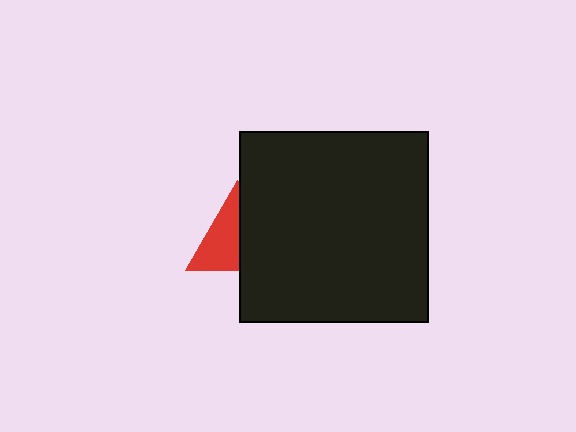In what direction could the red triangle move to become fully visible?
The red triangle could move left. That would shift it out from behind the black rectangle entirely.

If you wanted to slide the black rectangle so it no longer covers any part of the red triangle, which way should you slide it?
Slide it right — that is the most direct way to separate the two shapes.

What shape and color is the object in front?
The object in front is a black rectangle.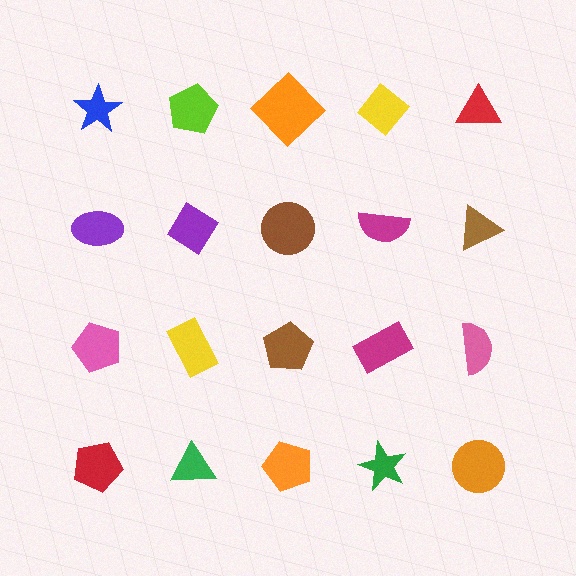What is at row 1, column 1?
A blue star.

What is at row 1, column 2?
A lime pentagon.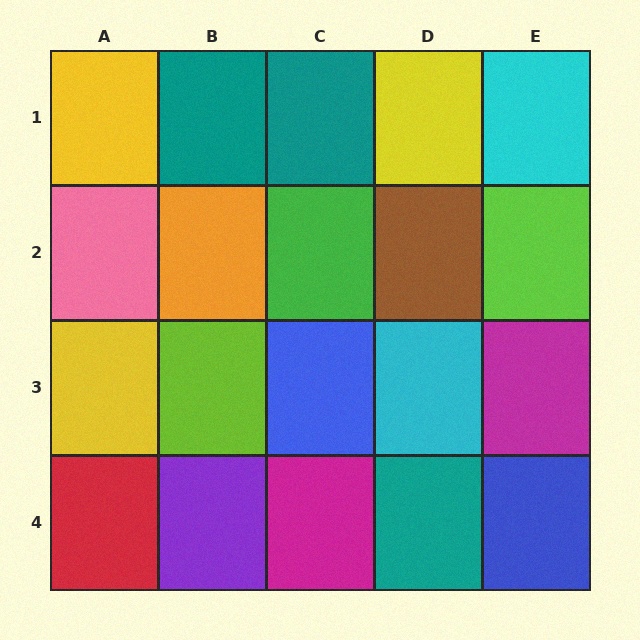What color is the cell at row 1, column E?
Cyan.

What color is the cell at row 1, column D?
Yellow.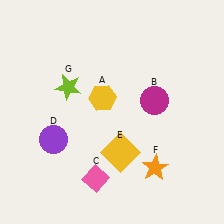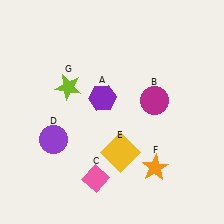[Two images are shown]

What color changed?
The hexagon (A) changed from yellow in Image 1 to purple in Image 2.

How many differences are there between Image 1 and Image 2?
There is 1 difference between the two images.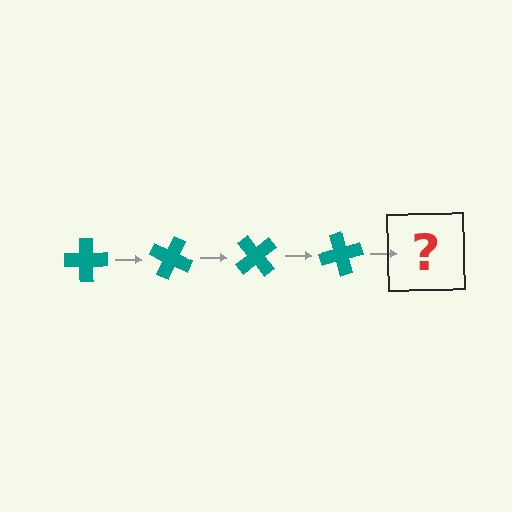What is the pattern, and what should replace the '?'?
The pattern is that the cross rotates 25 degrees each step. The '?' should be a teal cross rotated 100 degrees.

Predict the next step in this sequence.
The next step is a teal cross rotated 100 degrees.